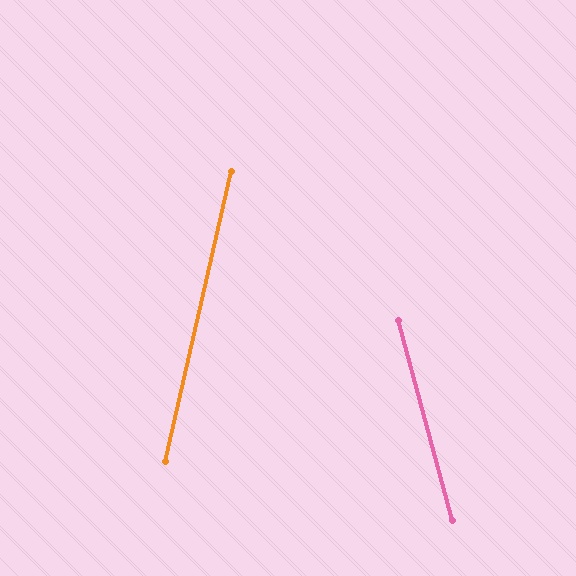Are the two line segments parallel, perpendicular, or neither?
Neither parallel nor perpendicular — they differ by about 28°.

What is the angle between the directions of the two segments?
Approximately 28 degrees.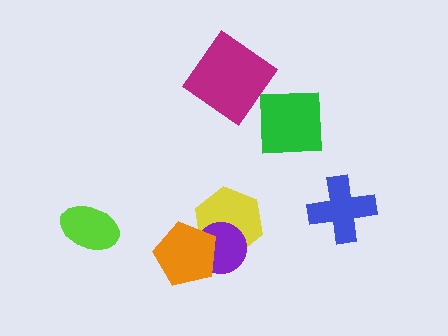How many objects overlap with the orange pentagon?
2 objects overlap with the orange pentagon.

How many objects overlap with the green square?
0 objects overlap with the green square.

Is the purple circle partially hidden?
Yes, it is partially covered by another shape.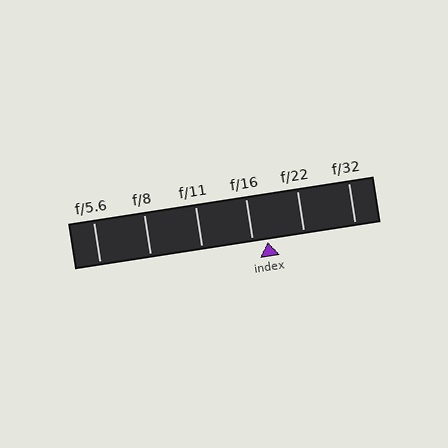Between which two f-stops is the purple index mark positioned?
The index mark is between f/16 and f/22.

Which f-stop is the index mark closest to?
The index mark is closest to f/16.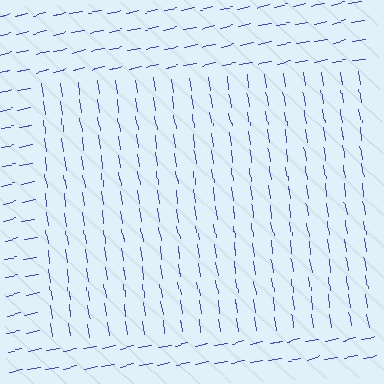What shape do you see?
I see a rectangle.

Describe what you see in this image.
The image is filled with small blue line segments. A rectangle region in the image has lines oriented differently from the surrounding lines, creating a visible texture boundary.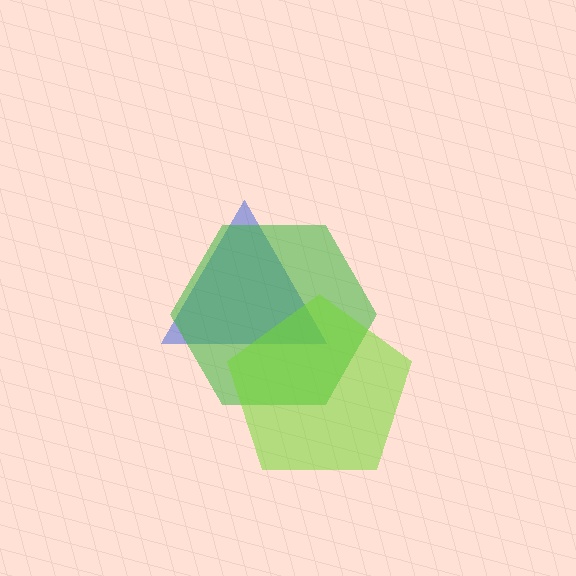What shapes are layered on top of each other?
The layered shapes are: a blue triangle, a green hexagon, a lime pentagon.